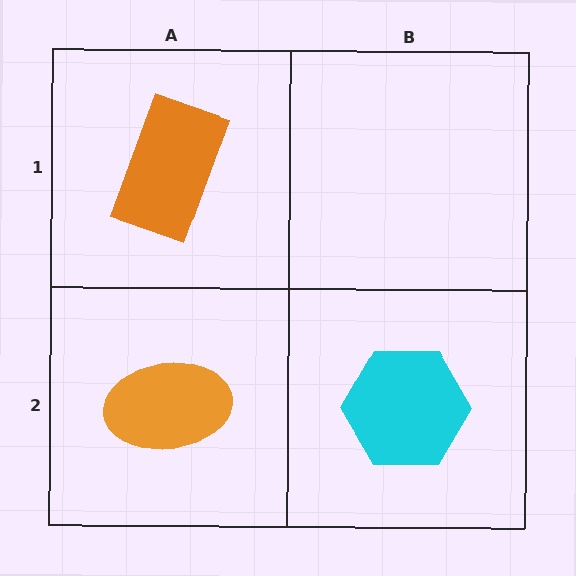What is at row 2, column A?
An orange ellipse.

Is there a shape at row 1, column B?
No, that cell is empty.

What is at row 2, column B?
A cyan hexagon.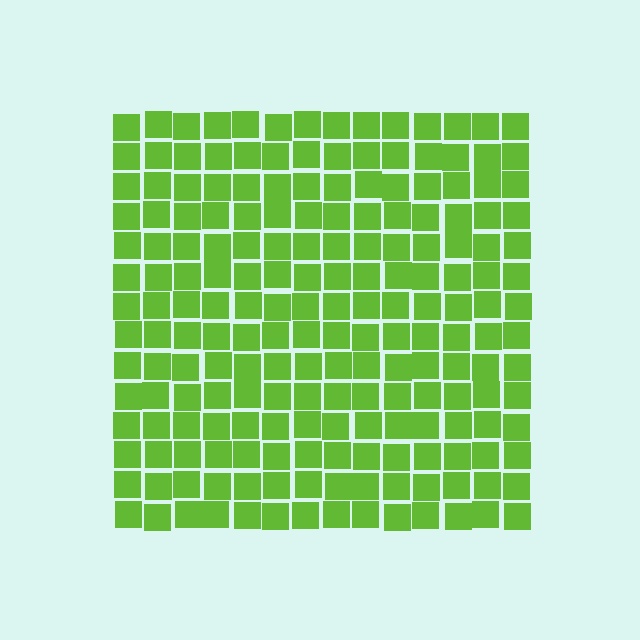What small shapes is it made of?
It is made of small squares.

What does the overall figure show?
The overall figure shows a square.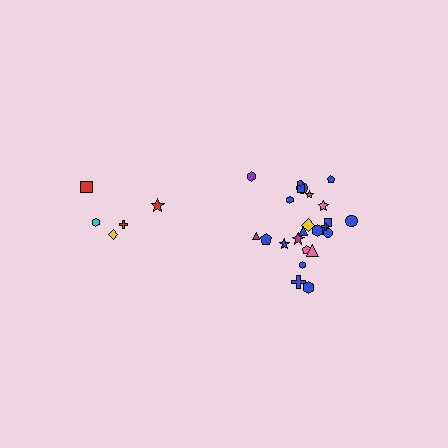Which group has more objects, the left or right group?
The right group.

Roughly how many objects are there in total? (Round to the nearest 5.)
Roughly 30 objects in total.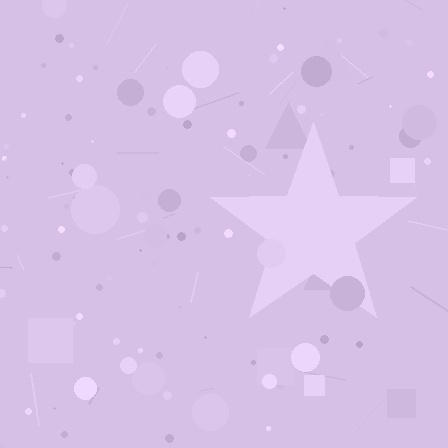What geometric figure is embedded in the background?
A star is embedded in the background.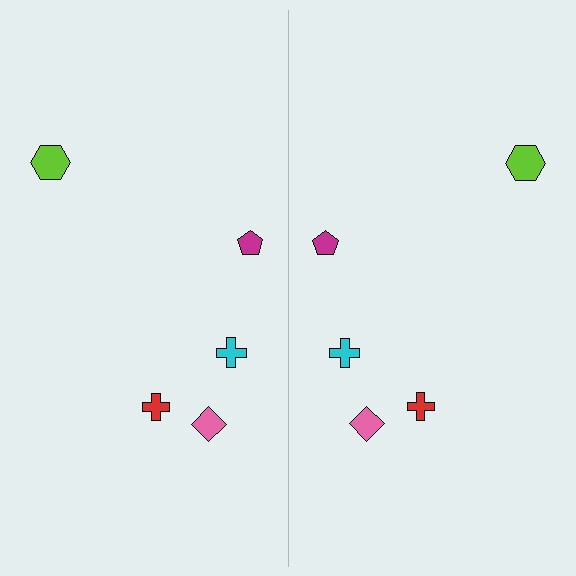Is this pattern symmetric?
Yes, this pattern has bilateral (reflection) symmetry.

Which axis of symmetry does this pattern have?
The pattern has a vertical axis of symmetry running through the center of the image.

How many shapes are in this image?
There are 10 shapes in this image.